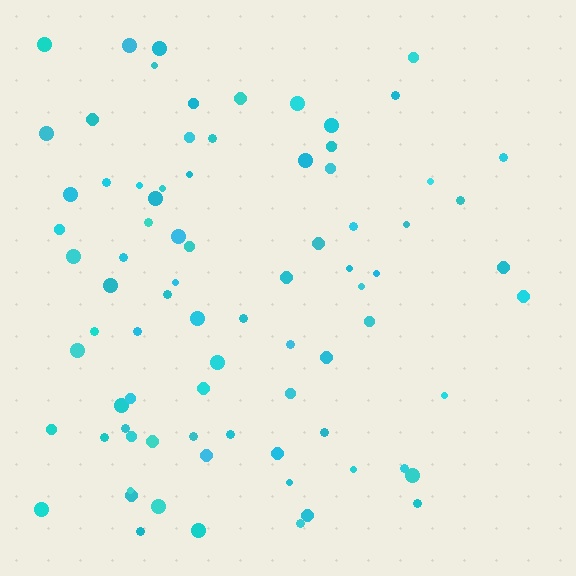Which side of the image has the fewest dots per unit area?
The right.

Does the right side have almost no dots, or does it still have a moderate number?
Still a moderate number, just noticeably fewer than the left.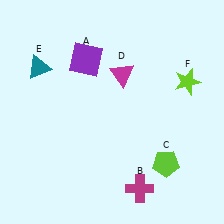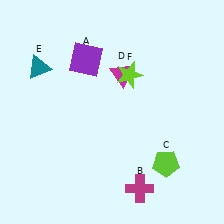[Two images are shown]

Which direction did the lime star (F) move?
The lime star (F) moved left.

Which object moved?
The lime star (F) moved left.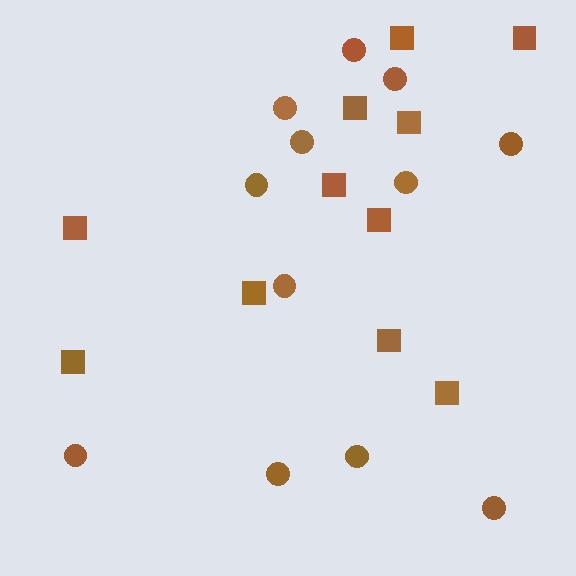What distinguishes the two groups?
There are 2 groups: one group of squares (11) and one group of circles (12).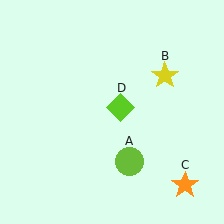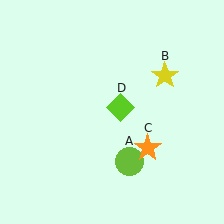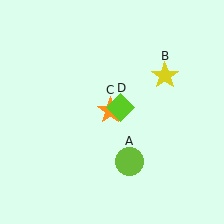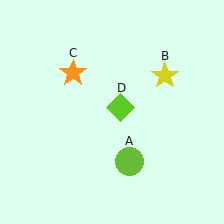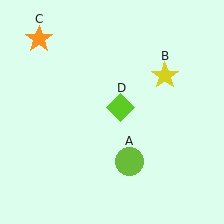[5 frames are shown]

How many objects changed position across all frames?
1 object changed position: orange star (object C).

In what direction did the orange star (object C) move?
The orange star (object C) moved up and to the left.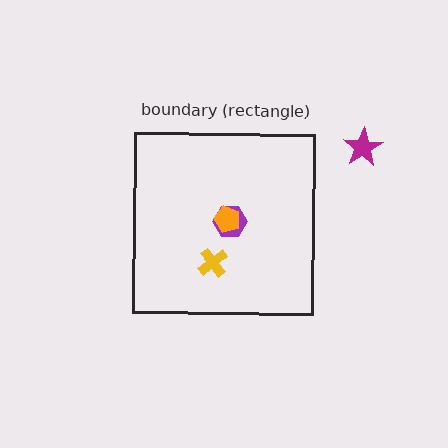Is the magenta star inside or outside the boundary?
Outside.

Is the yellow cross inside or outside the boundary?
Inside.